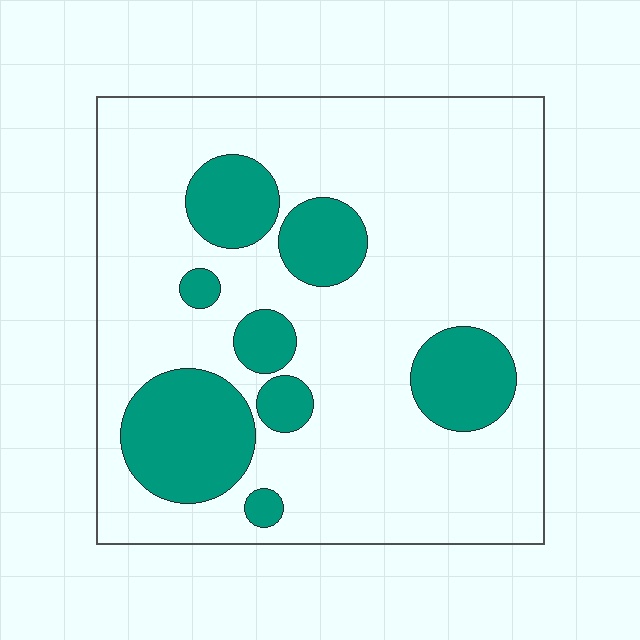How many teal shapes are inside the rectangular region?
8.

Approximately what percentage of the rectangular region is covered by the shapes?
Approximately 20%.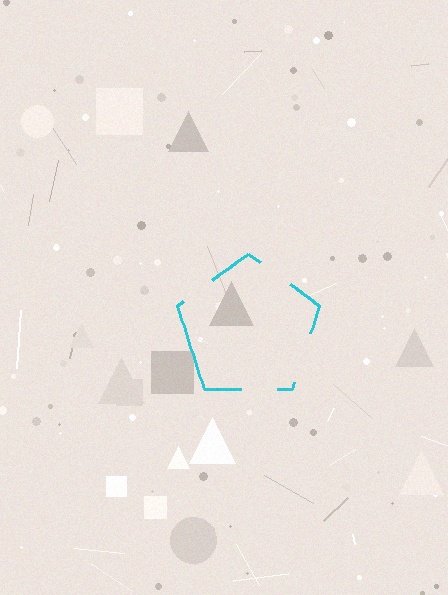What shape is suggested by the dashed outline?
The dashed outline suggests a pentagon.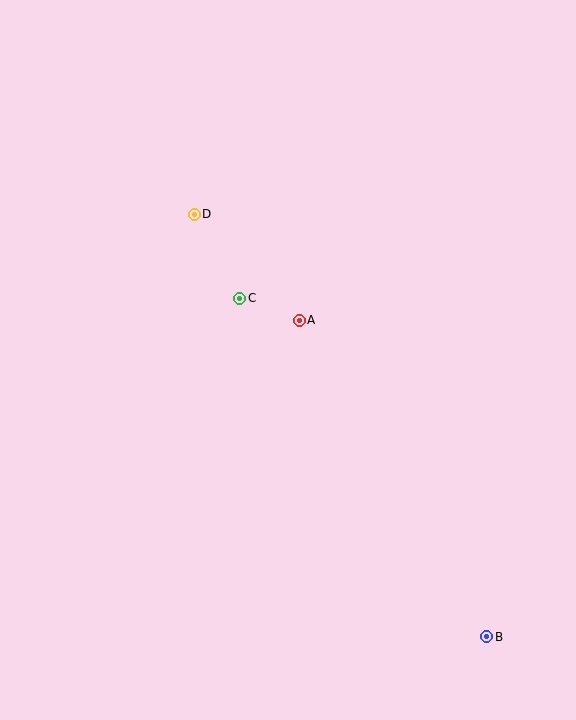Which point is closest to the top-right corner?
Point A is closest to the top-right corner.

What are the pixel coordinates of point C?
Point C is at (240, 298).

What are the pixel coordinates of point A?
Point A is at (299, 320).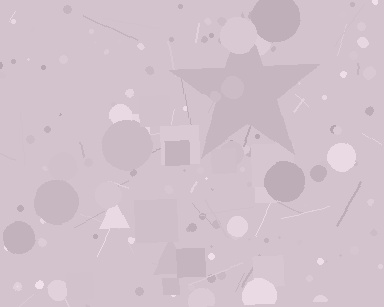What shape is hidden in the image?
A star is hidden in the image.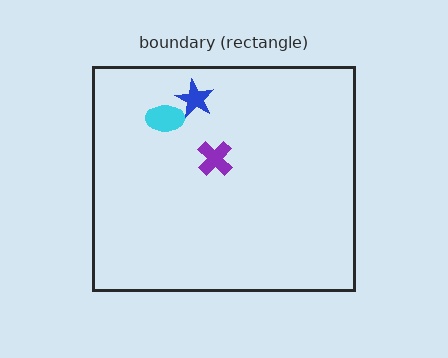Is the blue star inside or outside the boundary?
Inside.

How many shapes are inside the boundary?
3 inside, 0 outside.